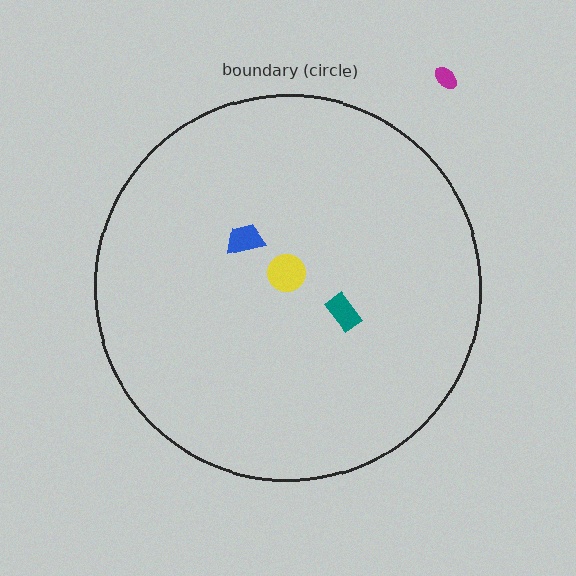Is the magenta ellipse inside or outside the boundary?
Outside.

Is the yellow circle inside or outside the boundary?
Inside.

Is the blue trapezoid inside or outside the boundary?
Inside.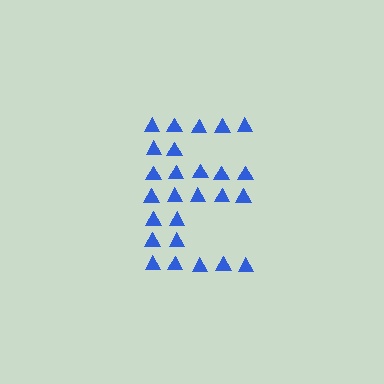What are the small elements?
The small elements are triangles.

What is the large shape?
The large shape is the letter E.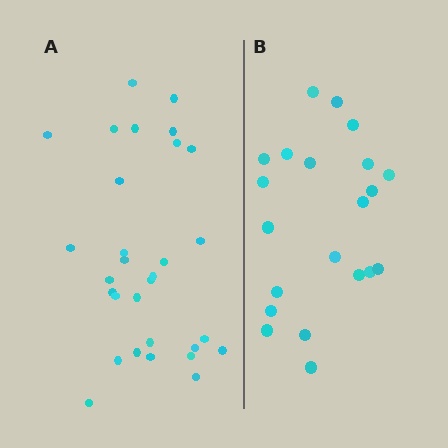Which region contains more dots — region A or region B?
Region A (the left region) has more dots.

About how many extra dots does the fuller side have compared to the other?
Region A has roughly 8 or so more dots than region B.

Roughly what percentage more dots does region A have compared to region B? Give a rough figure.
About 45% more.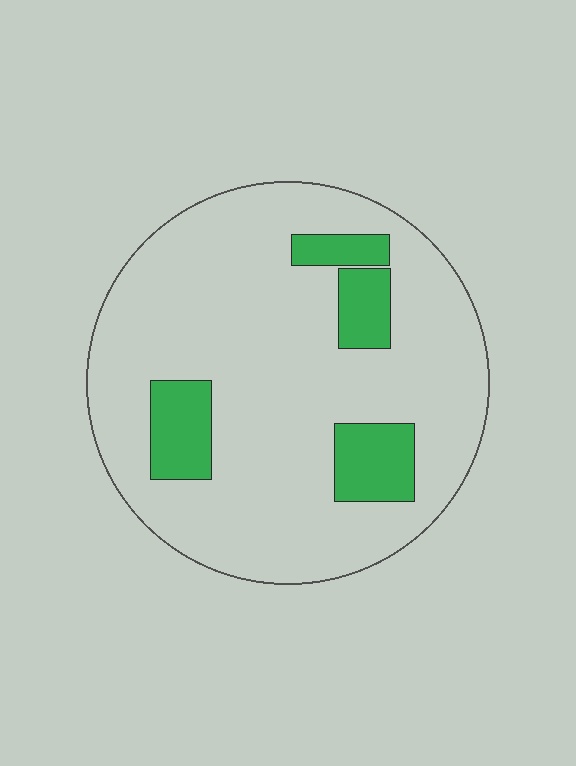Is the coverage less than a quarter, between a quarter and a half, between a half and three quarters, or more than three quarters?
Less than a quarter.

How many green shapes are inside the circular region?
4.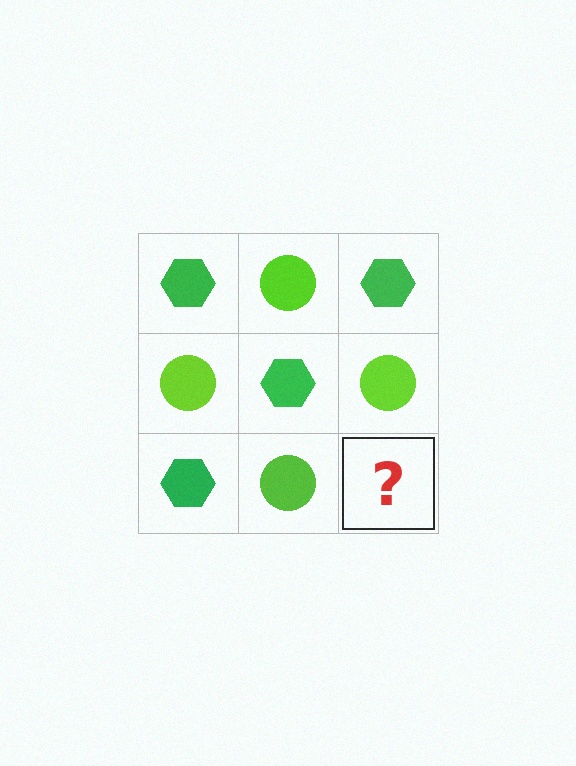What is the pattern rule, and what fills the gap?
The rule is that it alternates green hexagon and lime circle in a checkerboard pattern. The gap should be filled with a green hexagon.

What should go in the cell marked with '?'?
The missing cell should contain a green hexagon.